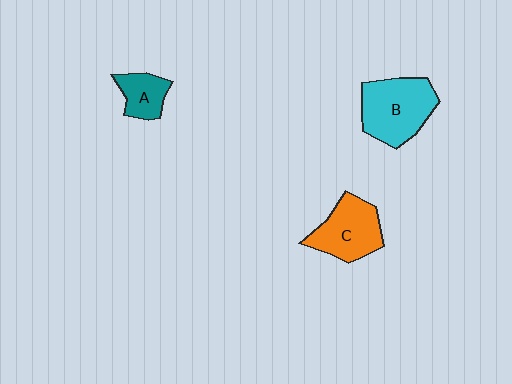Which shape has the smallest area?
Shape A (teal).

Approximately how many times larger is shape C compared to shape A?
Approximately 1.8 times.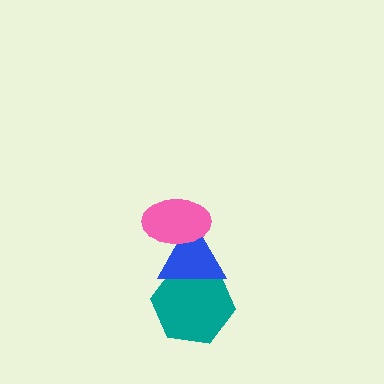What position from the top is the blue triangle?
The blue triangle is 2nd from the top.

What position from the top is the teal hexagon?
The teal hexagon is 3rd from the top.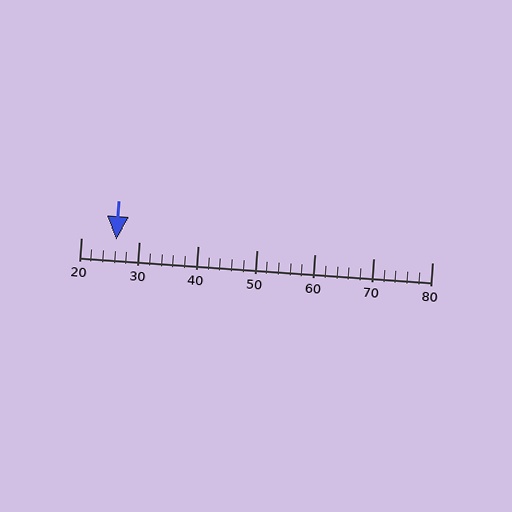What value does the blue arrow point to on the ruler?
The blue arrow points to approximately 26.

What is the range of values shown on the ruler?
The ruler shows values from 20 to 80.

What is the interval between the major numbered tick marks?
The major tick marks are spaced 10 units apart.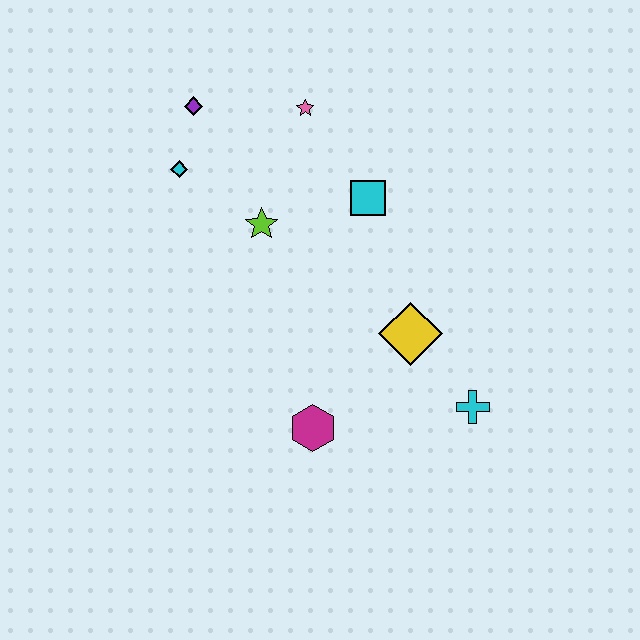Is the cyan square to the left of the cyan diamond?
No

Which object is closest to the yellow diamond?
The cyan cross is closest to the yellow diamond.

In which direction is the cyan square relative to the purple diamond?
The cyan square is to the right of the purple diamond.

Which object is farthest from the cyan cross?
The purple diamond is farthest from the cyan cross.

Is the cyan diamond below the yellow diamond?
No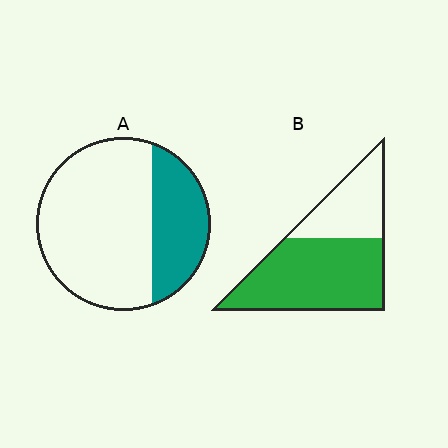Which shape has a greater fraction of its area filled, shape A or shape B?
Shape B.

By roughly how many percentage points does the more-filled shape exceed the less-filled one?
By roughly 35 percentage points (B over A).